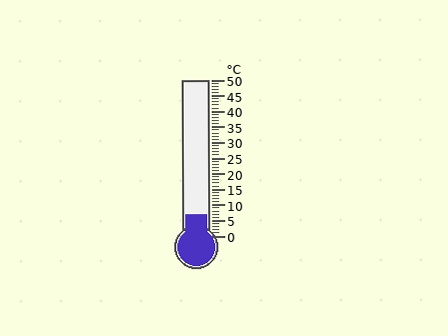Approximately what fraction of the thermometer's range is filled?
The thermometer is filled to approximately 15% of its range.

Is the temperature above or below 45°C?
The temperature is below 45°C.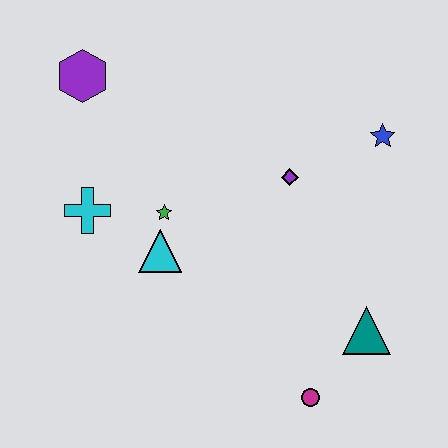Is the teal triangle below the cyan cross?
Yes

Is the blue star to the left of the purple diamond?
No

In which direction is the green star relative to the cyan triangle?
The green star is above the cyan triangle.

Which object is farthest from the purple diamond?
The purple hexagon is farthest from the purple diamond.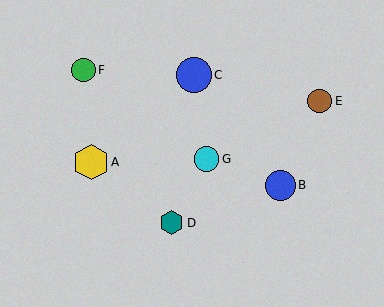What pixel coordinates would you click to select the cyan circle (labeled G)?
Click at (206, 159) to select the cyan circle G.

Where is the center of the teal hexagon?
The center of the teal hexagon is at (172, 223).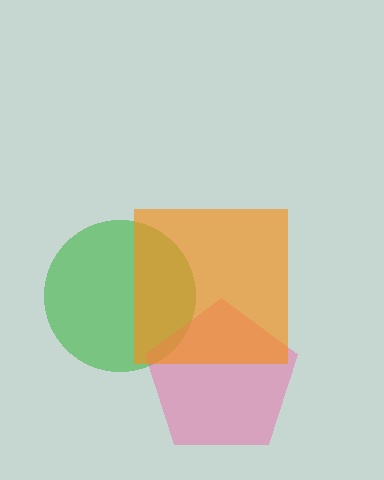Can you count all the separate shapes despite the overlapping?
Yes, there are 3 separate shapes.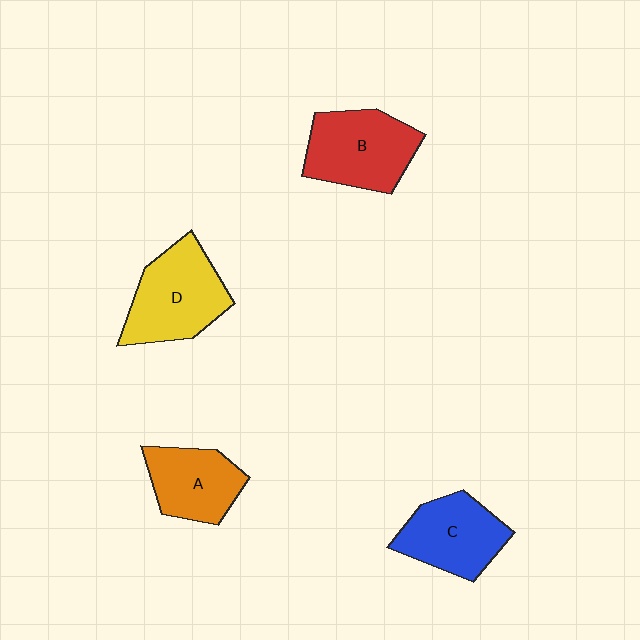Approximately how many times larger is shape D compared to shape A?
Approximately 1.3 times.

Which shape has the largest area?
Shape D (yellow).